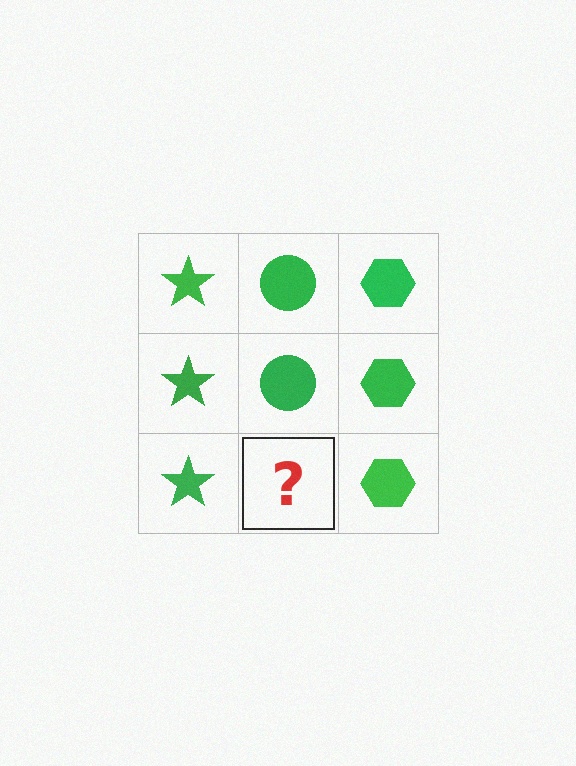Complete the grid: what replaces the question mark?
The question mark should be replaced with a green circle.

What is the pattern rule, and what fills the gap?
The rule is that each column has a consistent shape. The gap should be filled with a green circle.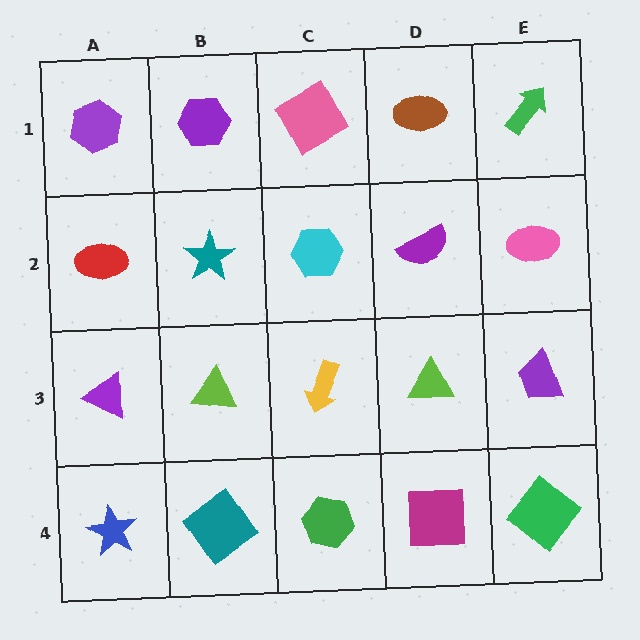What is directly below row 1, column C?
A cyan hexagon.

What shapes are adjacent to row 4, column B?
A lime triangle (row 3, column B), a blue star (row 4, column A), a green hexagon (row 4, column C).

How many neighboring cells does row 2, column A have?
3.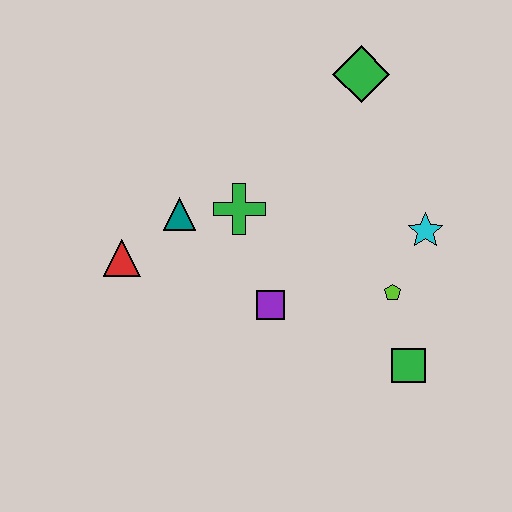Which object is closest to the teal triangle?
The green cross is closest to the teal triangle.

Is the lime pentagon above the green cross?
No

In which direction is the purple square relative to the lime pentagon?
The purple square is to the left of the lime pentagon.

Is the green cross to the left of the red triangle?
No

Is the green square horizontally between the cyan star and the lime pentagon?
Yes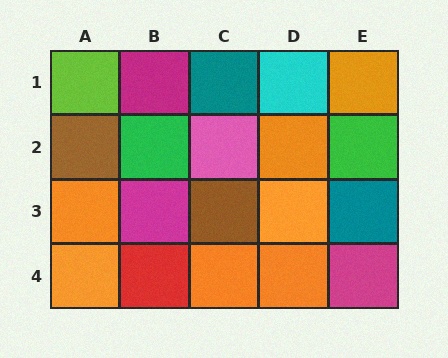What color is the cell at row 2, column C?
Pink.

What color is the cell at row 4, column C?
Orange.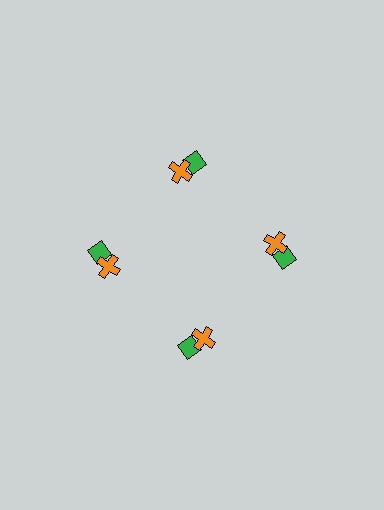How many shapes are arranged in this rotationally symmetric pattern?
There are 8 shapes, arranged in 4 groups of 2.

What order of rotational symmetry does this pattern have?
This pattern has 4-fold rotational symmetry.